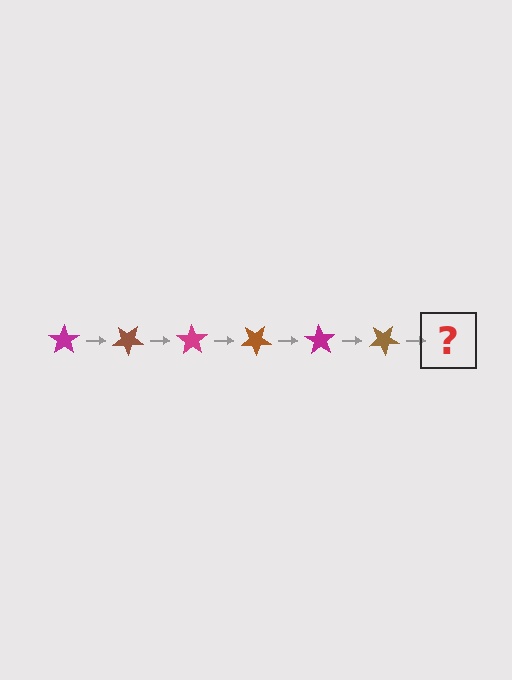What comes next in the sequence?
The next element should be a magenta star, rotated 210 degrees from the start.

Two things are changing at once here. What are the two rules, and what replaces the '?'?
The two rules are that it rotates 35 degrees each step and the color cycles through magenta and brown. The '?' should be a magenta star, rotated 210 degrees from the start.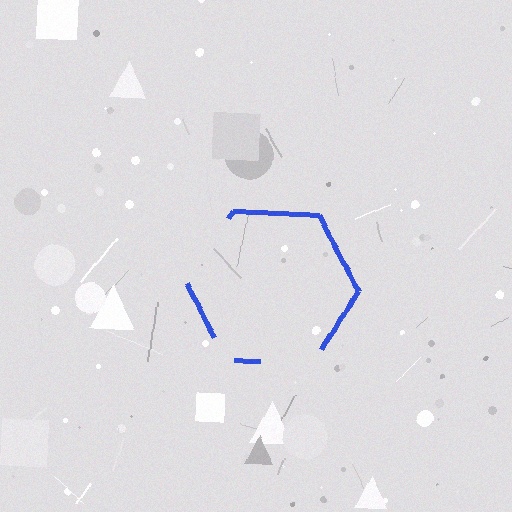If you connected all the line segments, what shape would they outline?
They would outline a hexagon.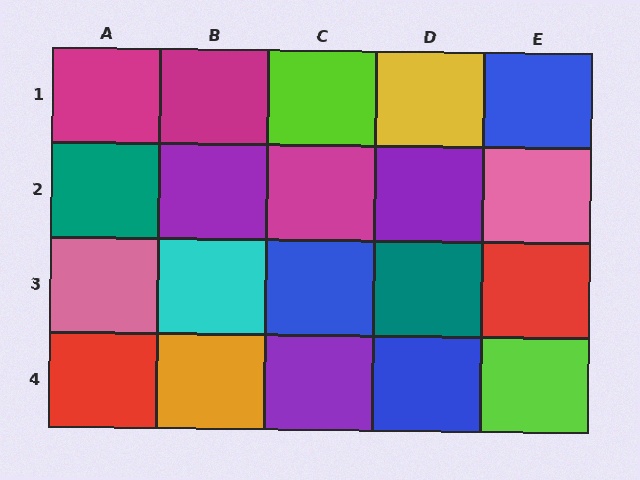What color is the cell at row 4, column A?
Red.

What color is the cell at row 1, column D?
Yellow.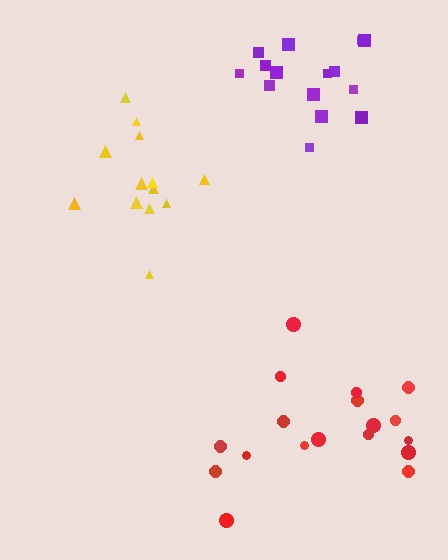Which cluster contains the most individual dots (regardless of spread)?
Red (18).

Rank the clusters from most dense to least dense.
purple, yellow, red.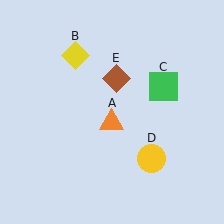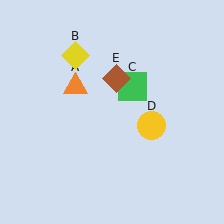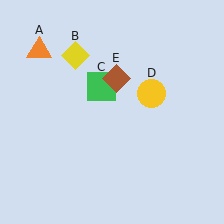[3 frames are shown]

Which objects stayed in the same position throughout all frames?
Yellow diamond (object B) and brown diamond (object E) remained stationary.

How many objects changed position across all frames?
3 objects changed position: orange triangle (object A), green square (object C), yellow circle (object D).